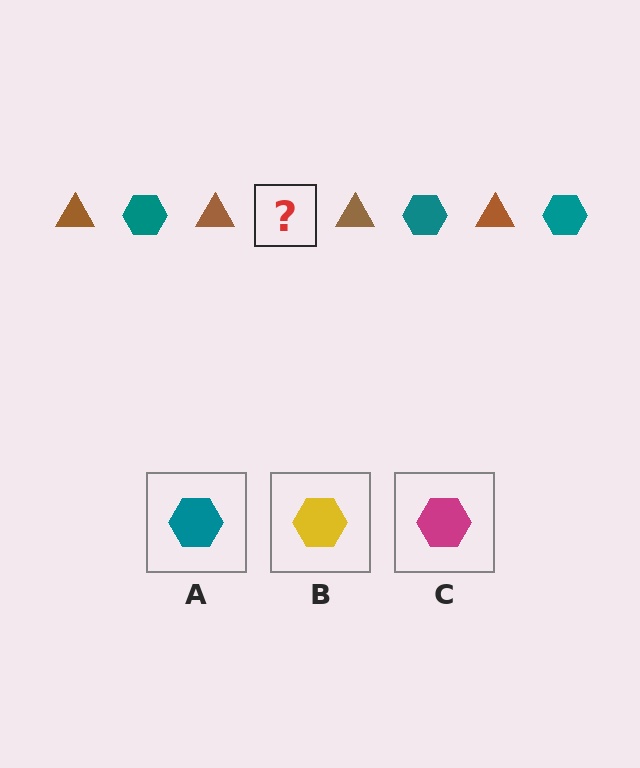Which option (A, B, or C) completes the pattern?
A.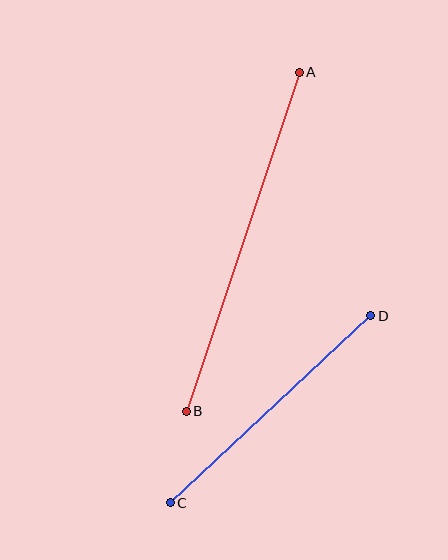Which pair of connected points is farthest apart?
Points A and B are farthest apart.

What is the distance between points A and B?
The distance is approximately 358 pixels.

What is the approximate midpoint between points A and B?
The midpoint is at approximately (243, 242) pixels.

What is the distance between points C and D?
The distance is approximately 274 pixels.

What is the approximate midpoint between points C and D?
The midpoint is at approximately (270, 409) pixels.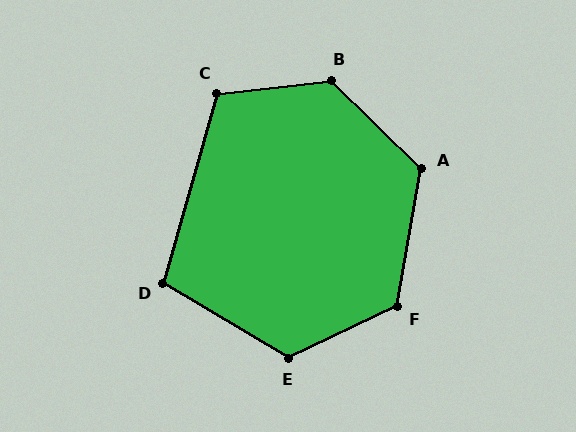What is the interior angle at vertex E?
Approximately 124 degrees (obtuse).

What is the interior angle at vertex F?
Approximately 125 degrees (obtuse).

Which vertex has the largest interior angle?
B, at approximately 130 degrees.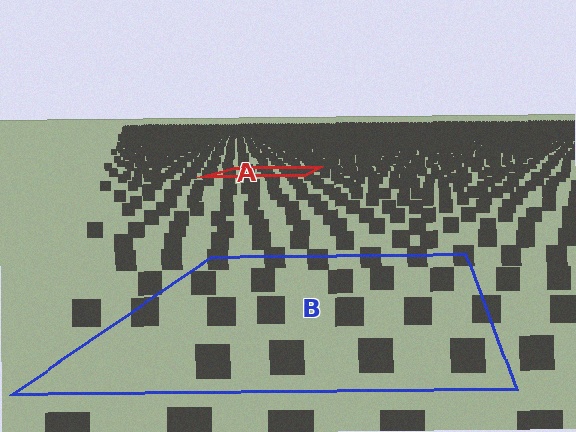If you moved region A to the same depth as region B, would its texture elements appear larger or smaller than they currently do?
They would appear larger. At a closer depth, the same texture elements are projected at a bigger on-screen size.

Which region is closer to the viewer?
Region B is closer. The texture elements there are larger and more spread out.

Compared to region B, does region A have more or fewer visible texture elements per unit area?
Region A has more texture elements per unit area — they are packed more densely because it is farther away.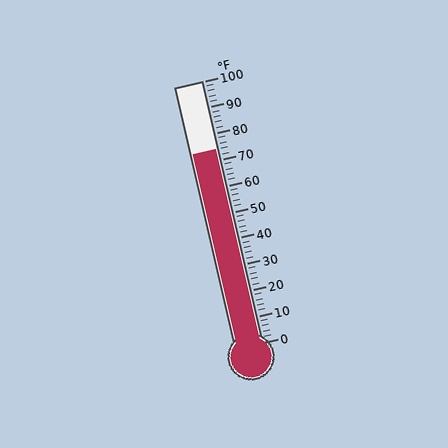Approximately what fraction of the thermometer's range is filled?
The thermometer is filled to approximately 75% of its range.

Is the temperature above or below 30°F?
The temperature is above 30°F.